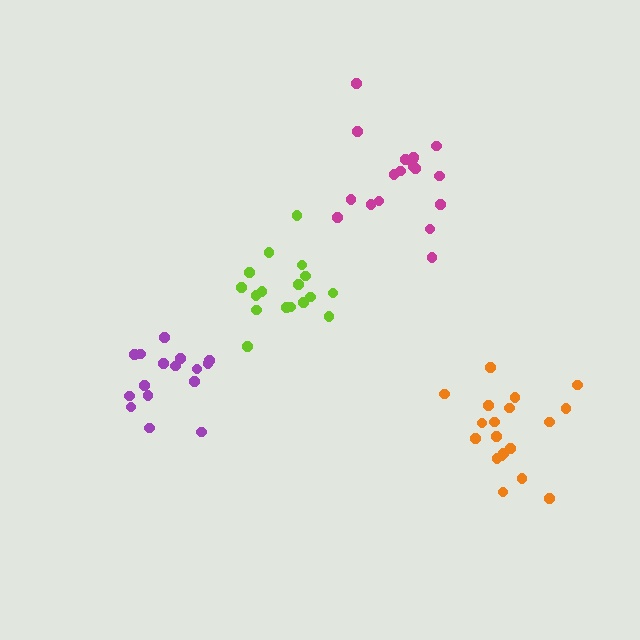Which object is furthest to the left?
The purple cluster is leftmost.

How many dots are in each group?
Group 1: 18 dots, Group 2: 17 dots, Group 3: 19 dots, Group 4: 16 dots (70 total).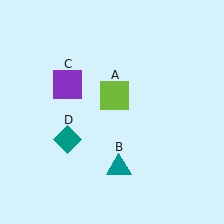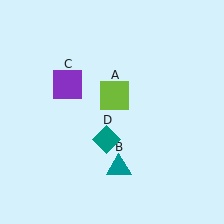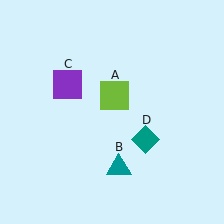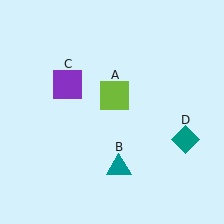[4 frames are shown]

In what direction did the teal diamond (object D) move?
The teal diamond (object D) moved right.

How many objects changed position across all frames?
1 object changed position: teal diamond (object D).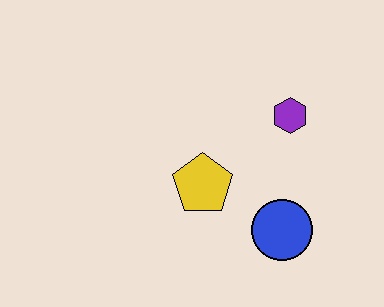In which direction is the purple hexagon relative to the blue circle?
The purple hexagon is above the blue circle.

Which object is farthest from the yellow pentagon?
The purple hexagon is farthest from the yellow pentagon.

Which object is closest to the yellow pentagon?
The blue circle is closest to the yellow pentagon.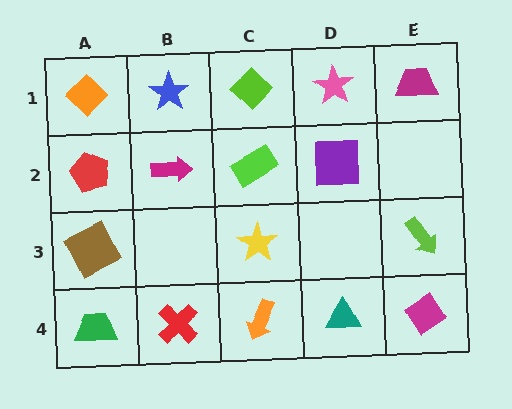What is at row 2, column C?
A lime rectangle.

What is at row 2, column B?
A magenta arrow.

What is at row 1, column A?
An orange diamond.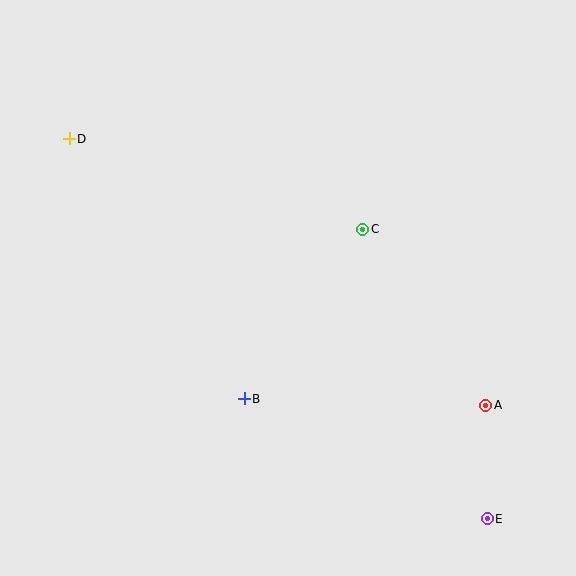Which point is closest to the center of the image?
Point C at (363, 229) is closest to the center.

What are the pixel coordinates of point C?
Point C is at (363, 229).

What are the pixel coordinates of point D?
Point D is at (69, 139).